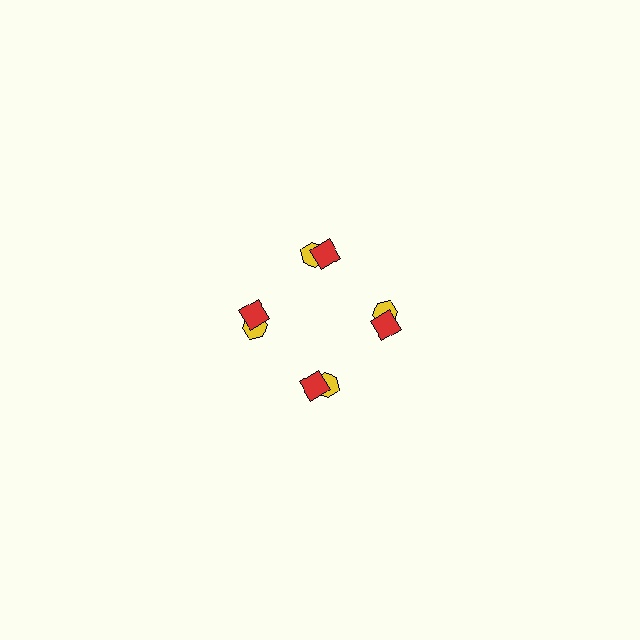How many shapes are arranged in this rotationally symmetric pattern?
There are 8 shapes, arranged in 4 groups of 2.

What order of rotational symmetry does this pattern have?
This pattern has 4-fold rotational symmetry.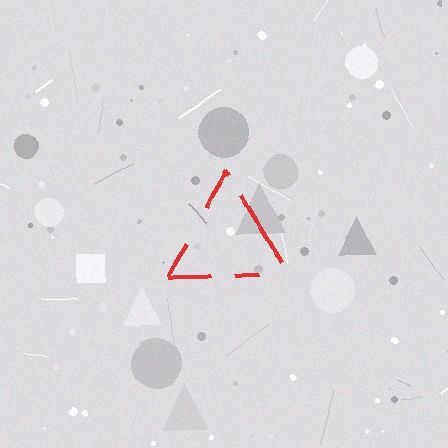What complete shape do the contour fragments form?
The contour fragments form a triangle.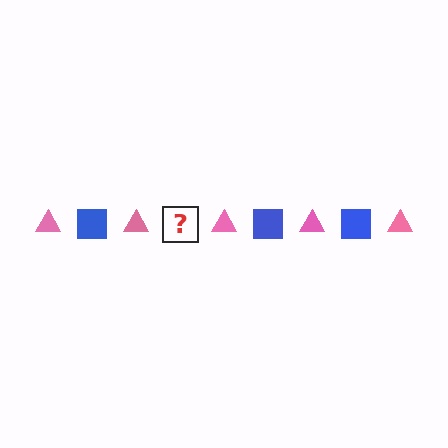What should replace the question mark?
The question mark should be replaced with a blue square.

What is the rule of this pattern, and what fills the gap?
The rule is that the pattern alternates between pink triangle and blue square. The gap should be filled with a blue square.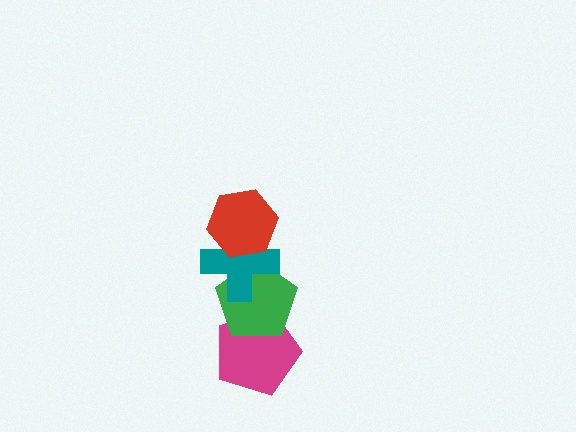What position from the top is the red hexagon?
The red hexagon is 1st from the top.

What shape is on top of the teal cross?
The red hexagon is on top of the teal cross.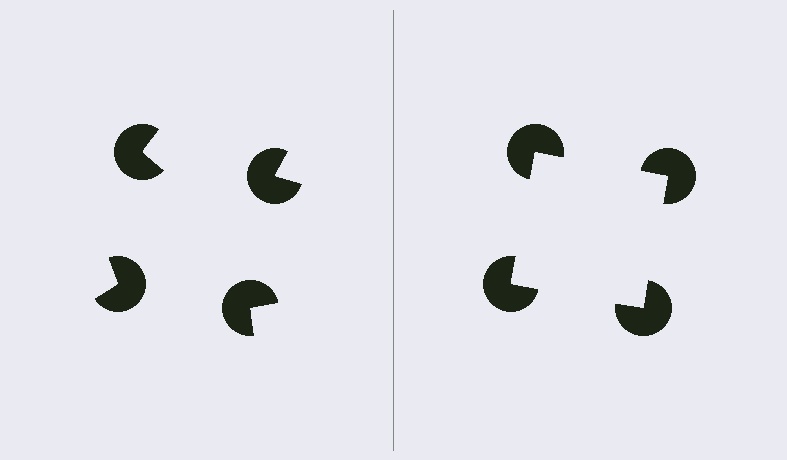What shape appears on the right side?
An illusory square.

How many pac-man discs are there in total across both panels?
8 — 4 on each side.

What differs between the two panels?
The pac-man discs are positioned identically on both sides; only the wedge orientations differ. On the right they align to a square; on the left they are misaligned.